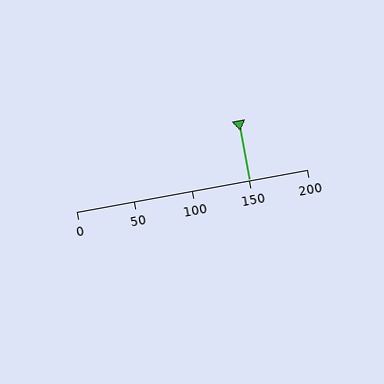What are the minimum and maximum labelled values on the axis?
The axis runs from 0 to 200.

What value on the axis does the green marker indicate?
The marker indicates approximately 150.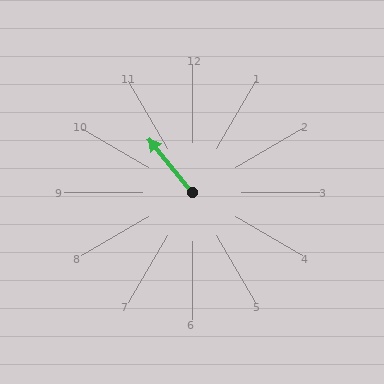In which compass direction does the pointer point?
Northwest.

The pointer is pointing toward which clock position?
Roughly 11 o'clock.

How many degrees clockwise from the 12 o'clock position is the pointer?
Approximately 321 degrees.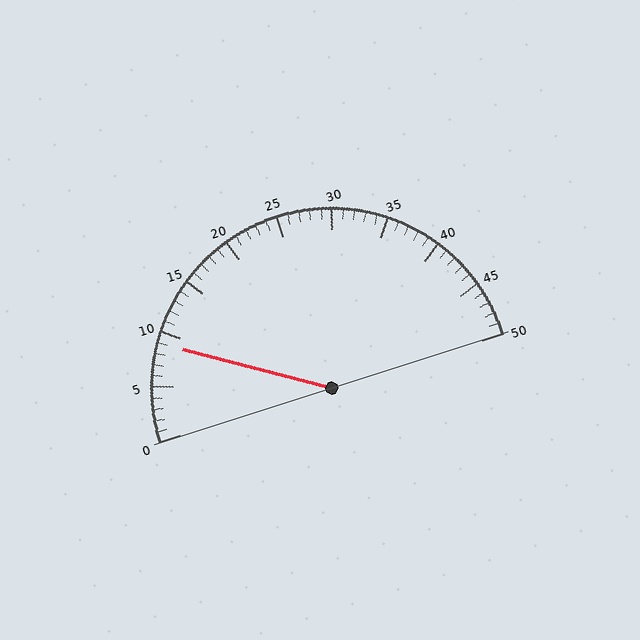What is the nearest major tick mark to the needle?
The nearest major tick mark is 10.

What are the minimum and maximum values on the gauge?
The gauge ranges from 0 to 50.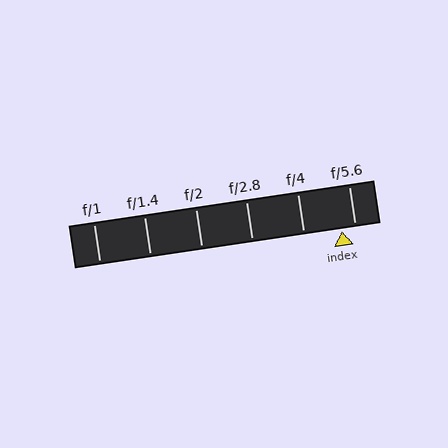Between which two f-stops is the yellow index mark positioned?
The index mark is between f/4 and f/5.6.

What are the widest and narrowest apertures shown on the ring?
The widest aperture shown is f/1 and the narrowest is f/5.6.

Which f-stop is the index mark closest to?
The index mark is closest to f/5.6.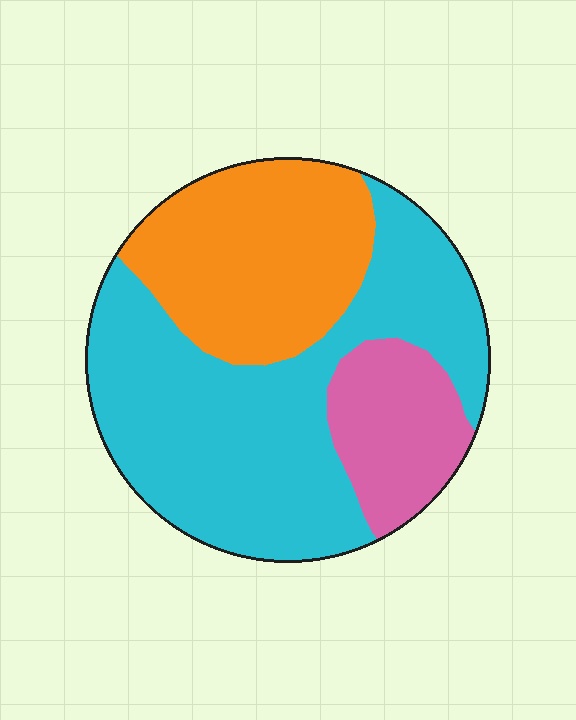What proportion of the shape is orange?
Orange covers roughly 30% of the shape.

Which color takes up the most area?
Cyan, at roughly 55%.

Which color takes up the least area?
Pink, at roughly 15%.